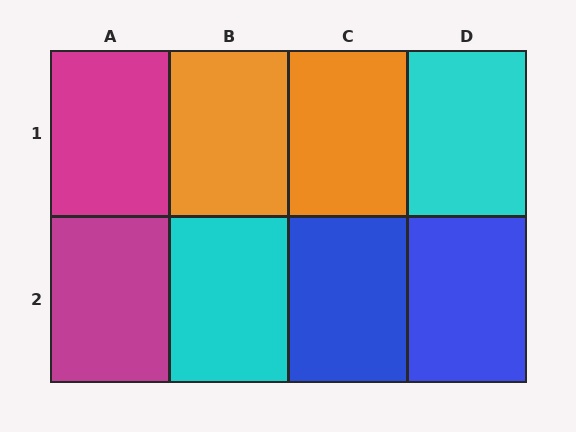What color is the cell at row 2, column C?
Blue.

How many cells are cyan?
2 cells are cyan.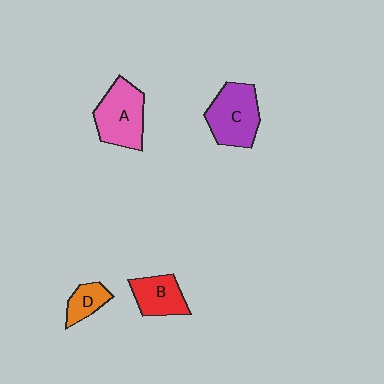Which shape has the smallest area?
Shape D (orange).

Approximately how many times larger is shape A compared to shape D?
Approximately 2.2 times.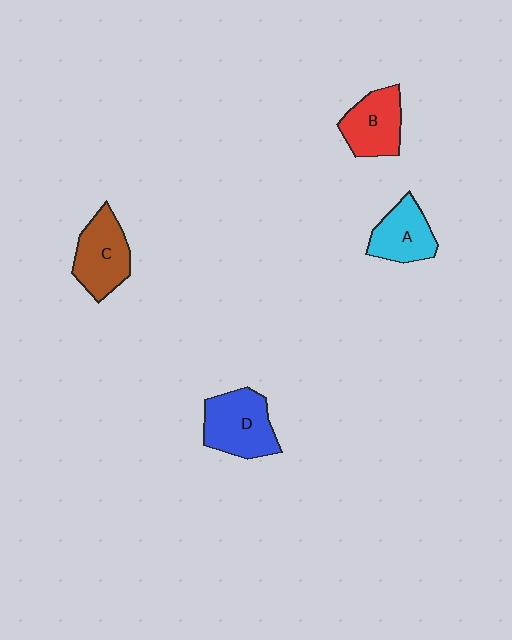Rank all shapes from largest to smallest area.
From largest to smallest: D (blue), C (brown), B (red), A (cyan).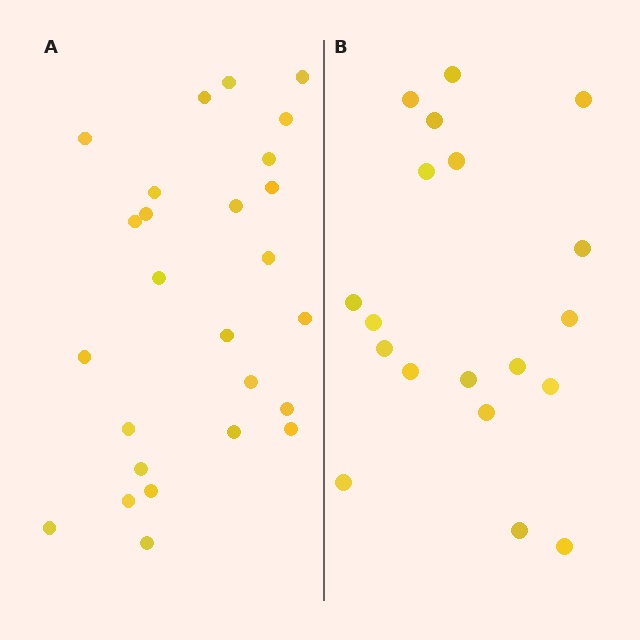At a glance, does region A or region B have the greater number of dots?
Region A (the left region) has more dots.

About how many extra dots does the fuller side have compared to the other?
Region A has roughly 8 or so more dots than region B.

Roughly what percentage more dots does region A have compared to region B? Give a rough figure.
About 35% more.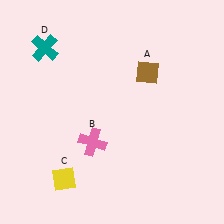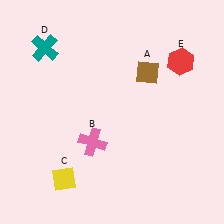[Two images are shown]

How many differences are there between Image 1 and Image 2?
There is 1 difference between the two images.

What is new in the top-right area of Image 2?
A red hexagon (E) was added in the top-right area of Image 2.